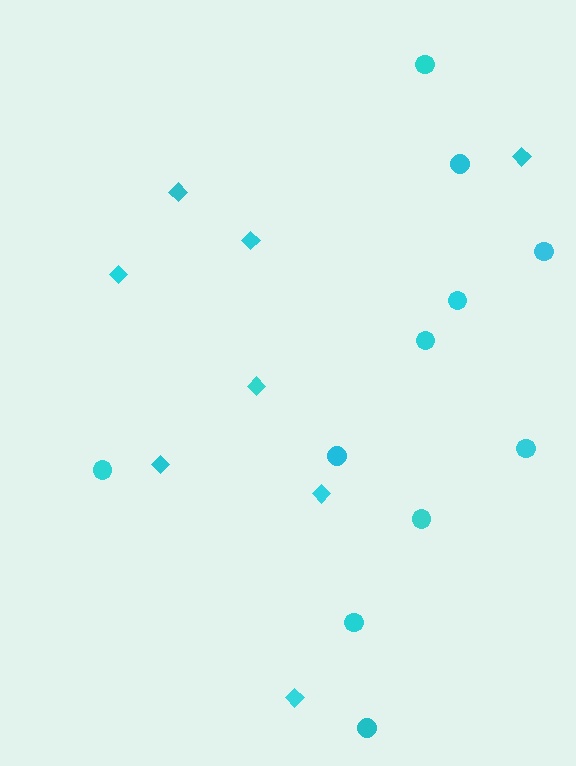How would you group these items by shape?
There are 2 groups: one group of diamonds (8) and one group of circles (11).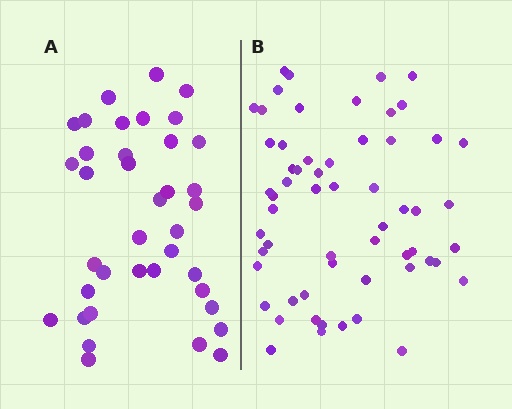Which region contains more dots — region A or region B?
Region B (the right region) has more dots.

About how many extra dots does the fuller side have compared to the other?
Region B has approximately 20 more dots than region A.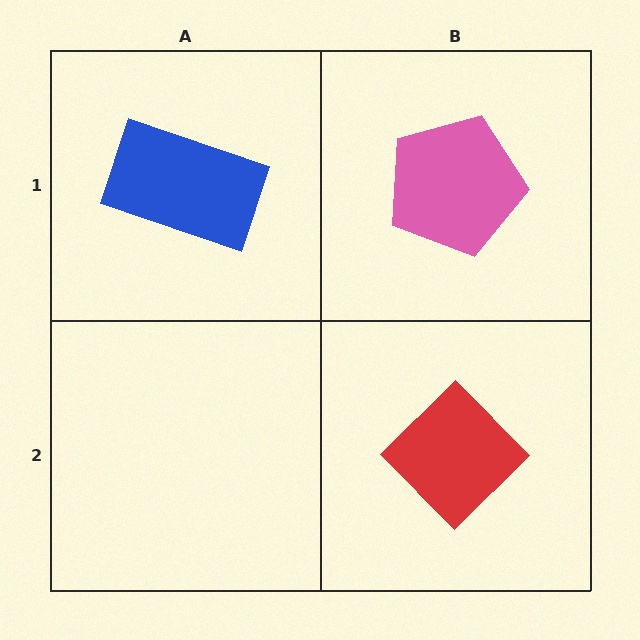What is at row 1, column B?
A pink pentagon.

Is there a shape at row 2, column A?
No, that cell is empty.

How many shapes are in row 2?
1 shape.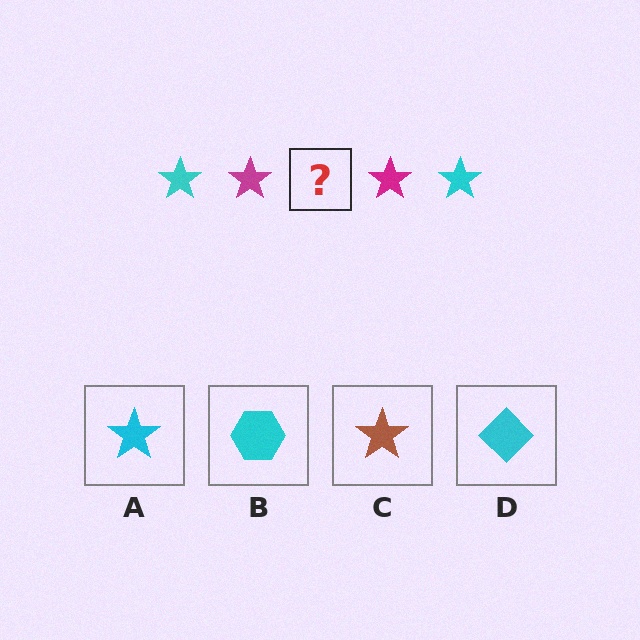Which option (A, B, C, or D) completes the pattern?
A.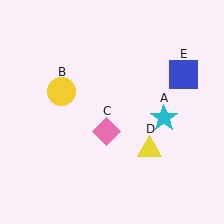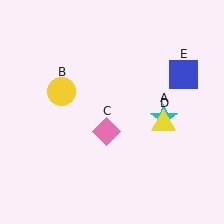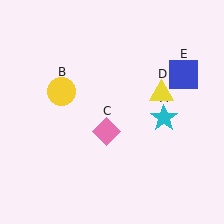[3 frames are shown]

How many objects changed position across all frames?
1 object changed position: yellow triangle (object D).